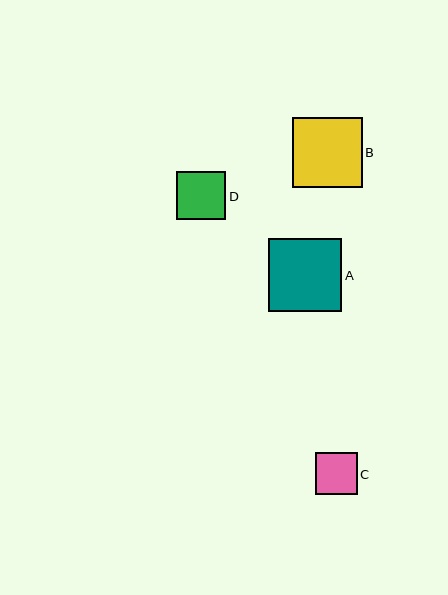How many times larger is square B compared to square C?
Square B is approximately 1.7 times the size of square C.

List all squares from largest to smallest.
From largest to smallest: A, B, D, C.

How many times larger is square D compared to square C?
Square D is approximately 1.2 times the size of square C.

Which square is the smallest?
Square C is the smallest with a size of approximately 41 pixels.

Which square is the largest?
Square A is the largest with a size of approximately 73 pixels.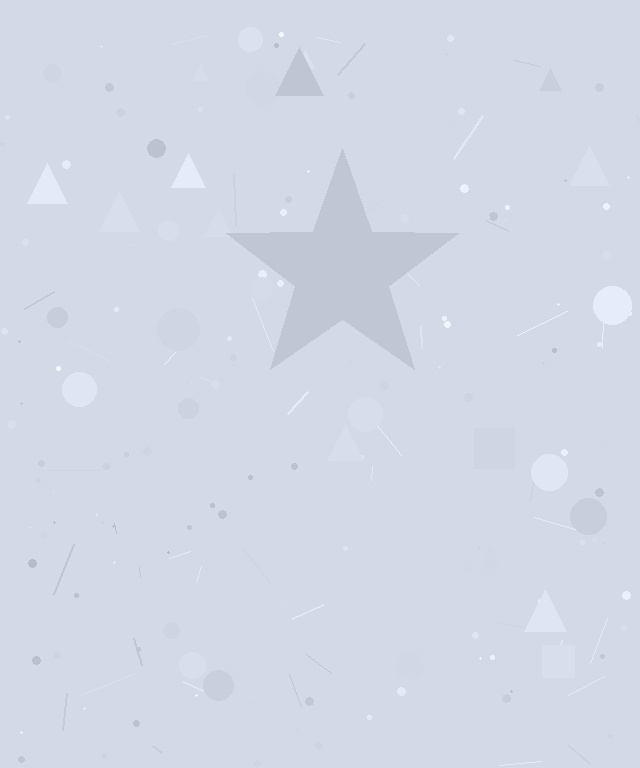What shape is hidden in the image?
A star is hidden in the image.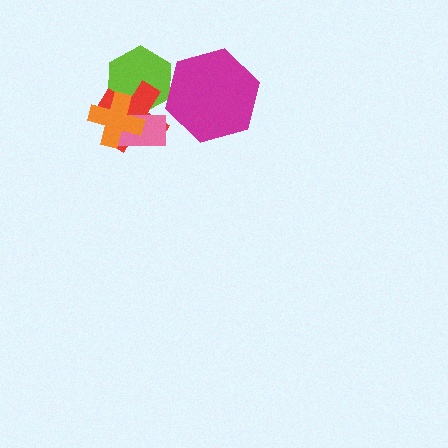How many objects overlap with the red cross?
3 objects overlap with the red cross.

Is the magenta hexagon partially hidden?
No, no other shape covers it.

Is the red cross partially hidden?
Yes, it is partially covered by another shape.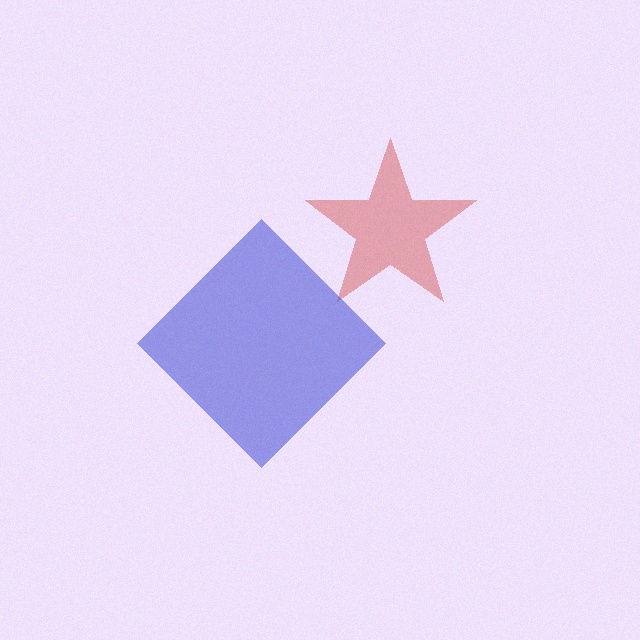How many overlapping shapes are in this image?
There are 2 overlapping shapes in the image.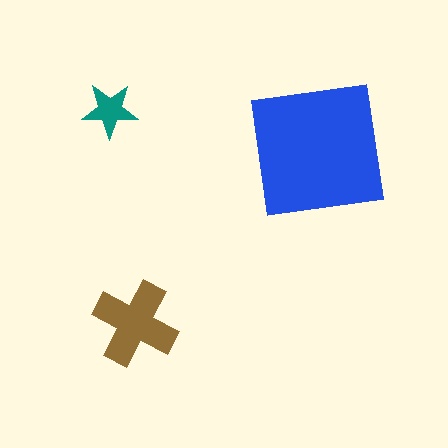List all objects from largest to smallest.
The blue square, the brown cross, the teal star.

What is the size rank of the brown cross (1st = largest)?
2nd.